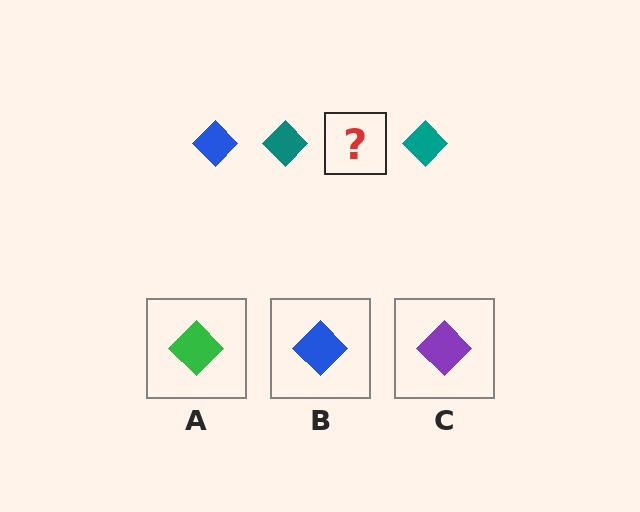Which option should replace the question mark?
Option B.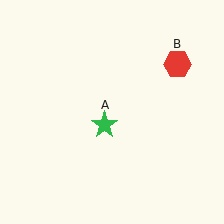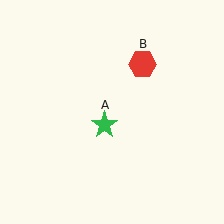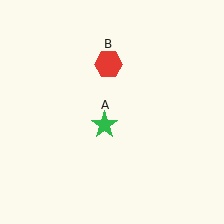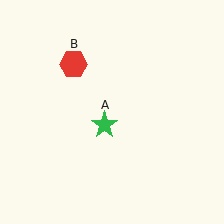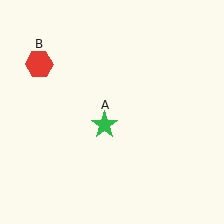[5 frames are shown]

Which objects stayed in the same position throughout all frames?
Green star (object A) remained stationary.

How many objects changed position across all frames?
1 object changed position: red hexagon (object B).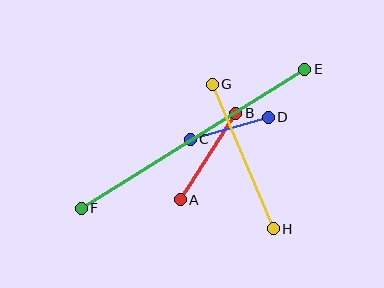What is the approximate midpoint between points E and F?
The midpoint is at approximately (193, 139) pixels.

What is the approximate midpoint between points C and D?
The midpoint is at approximately (229, 128) pixels.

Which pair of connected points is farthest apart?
Points E and F are farthest apart.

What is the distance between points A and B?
The distance is approximately 103 pixels.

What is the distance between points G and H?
The distance is approximately 157 pixels.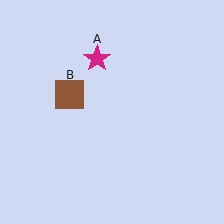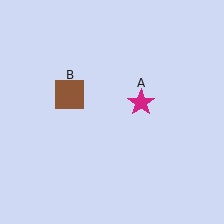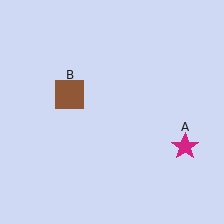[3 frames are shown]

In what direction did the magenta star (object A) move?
The magenta star (object A) moved down and to the right.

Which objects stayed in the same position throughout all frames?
Brown square (object B) remained stationary.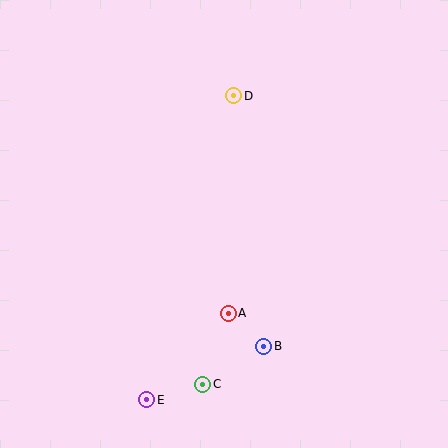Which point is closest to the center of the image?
Point A at (228, 313) is closest to the center.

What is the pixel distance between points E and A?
The distance between E and A is 119 pixels.